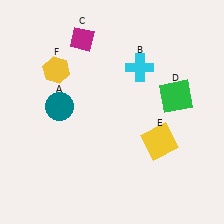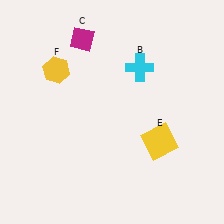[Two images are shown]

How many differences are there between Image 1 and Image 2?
There are 2 differences between the two images.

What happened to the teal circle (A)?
The teal circle (A) was removed in Image 2. It was in the top-left area of Image 1.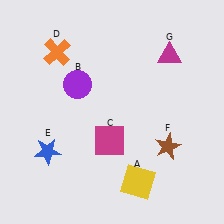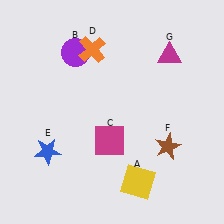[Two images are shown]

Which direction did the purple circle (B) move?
The purple circle (B) moved up.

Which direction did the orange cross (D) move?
The orange cross (D) moved right.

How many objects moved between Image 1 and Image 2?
2 objects moved between the two images.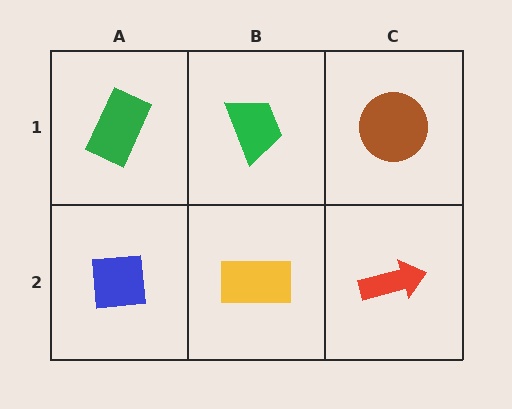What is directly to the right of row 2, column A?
A yellow rectangle.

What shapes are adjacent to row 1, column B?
A yellow rectangle (row 2, column B), a green rectangle (row 1, column A), a brown circle (row 1, column C).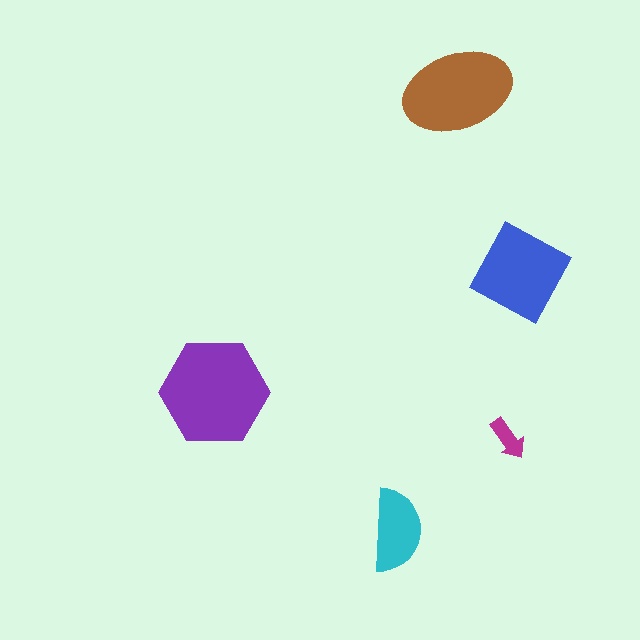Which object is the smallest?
The magenta arrow.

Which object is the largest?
The purple hexagon.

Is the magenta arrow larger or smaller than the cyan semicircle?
Smaller.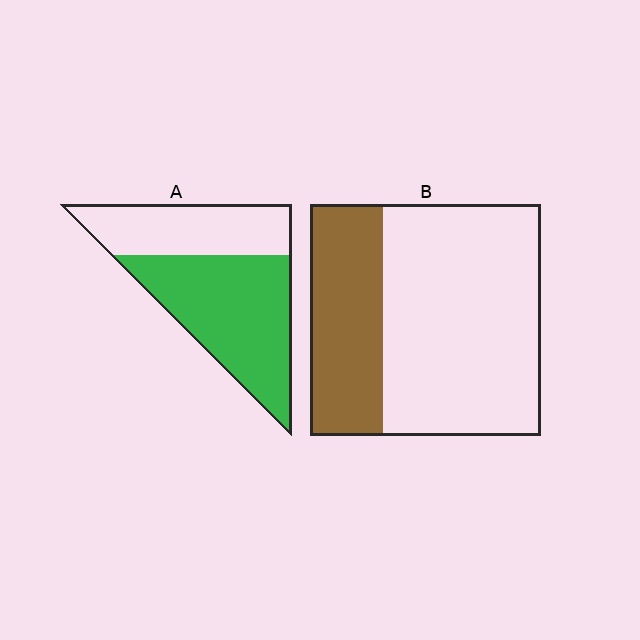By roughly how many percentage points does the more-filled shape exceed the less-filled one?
By roughly 30 percentage points (A over B).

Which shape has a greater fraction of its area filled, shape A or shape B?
Shape A.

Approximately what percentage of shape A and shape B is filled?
A is approximately 60% and B is approximately 30%.